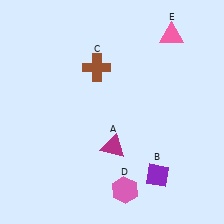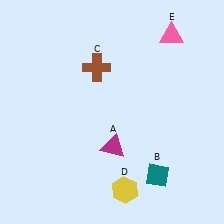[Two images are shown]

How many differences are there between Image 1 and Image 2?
There are 2 differences between the two images.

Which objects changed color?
B changed from purple to teal. D changed from pink to yellow.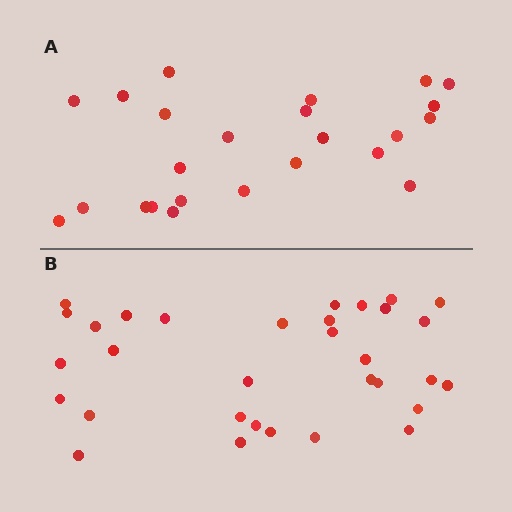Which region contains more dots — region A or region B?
Region B (the bottom region) has more dots.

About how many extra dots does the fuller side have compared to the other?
Region B has roughly 8 or so more dots than region A.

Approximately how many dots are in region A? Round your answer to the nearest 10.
About 20 dots. (The exact count is 24, which rounds to 20.)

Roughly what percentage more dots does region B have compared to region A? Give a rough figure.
About 35% more.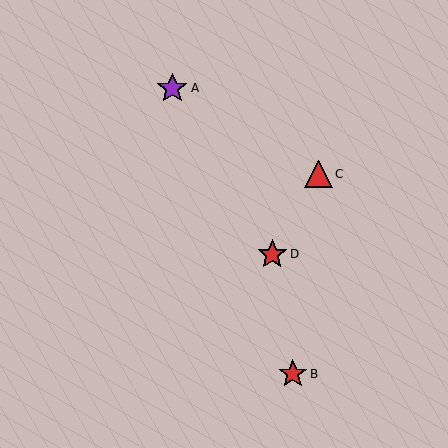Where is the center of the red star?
The center of the red star is at (272, 254).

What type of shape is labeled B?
Shape B is a red star.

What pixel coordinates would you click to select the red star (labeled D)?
Click at (272, 254) to select the red star D.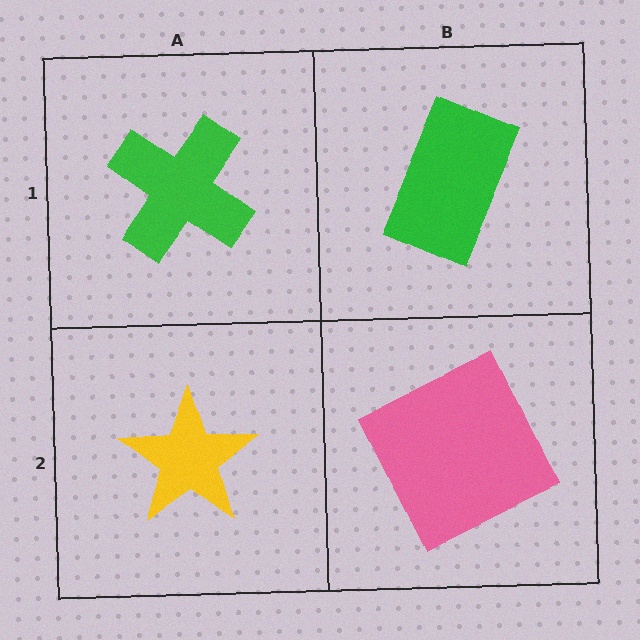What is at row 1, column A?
A green cross.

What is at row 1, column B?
A green rectangle.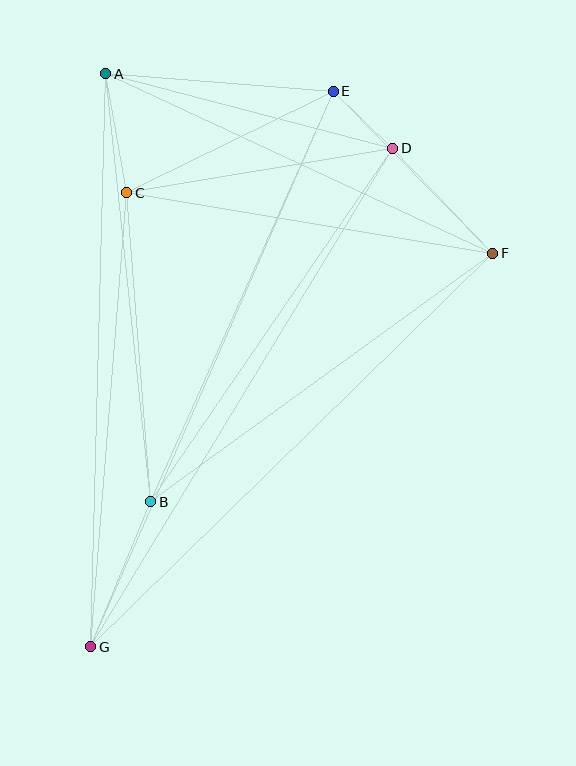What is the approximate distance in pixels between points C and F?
The distance between C and F is approximately 371 pixels.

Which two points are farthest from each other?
Points E and G are farthest from each other.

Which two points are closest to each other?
Points D and E are closest to each other.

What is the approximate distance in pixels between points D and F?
The distance between D and F is approximately 145 pixels.